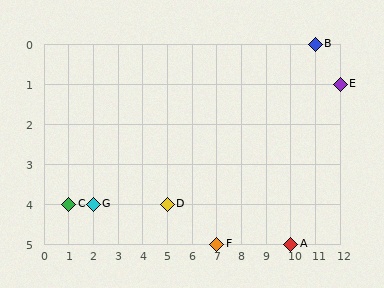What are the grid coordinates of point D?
Point D is at grid coordinates (5, 4).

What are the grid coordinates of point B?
Point B is at grid coordinates (11, 0).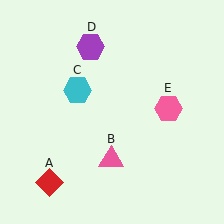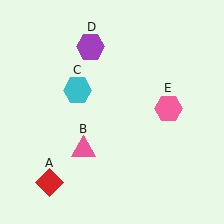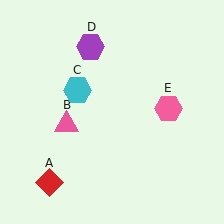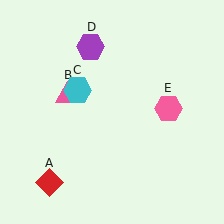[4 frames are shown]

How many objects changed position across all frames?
1 object changed position: pink triangle (object B).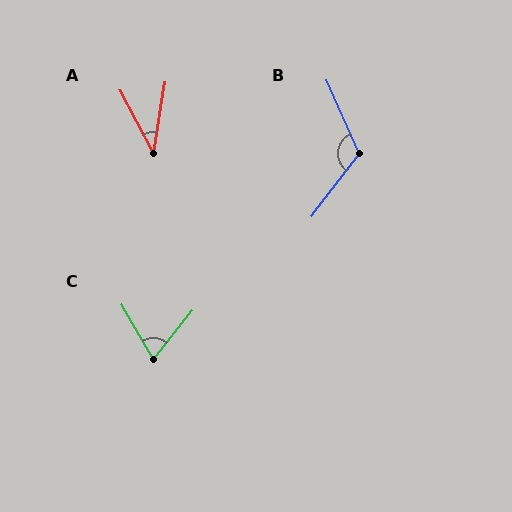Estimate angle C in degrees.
Approximately 69 degrees.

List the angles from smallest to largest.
A (37°), C (69°), B (119°).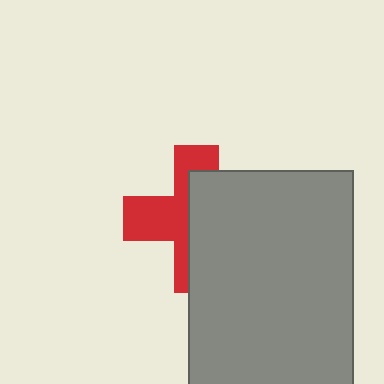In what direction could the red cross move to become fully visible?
The red cross could move left. That would shift it out from behind the gray rectangle entirely.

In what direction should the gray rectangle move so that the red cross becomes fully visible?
The gray rectangle should move right. That is the shortest direction to clear the overlap and leave the red cross fully visible.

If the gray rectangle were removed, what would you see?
You would see the complete red cross.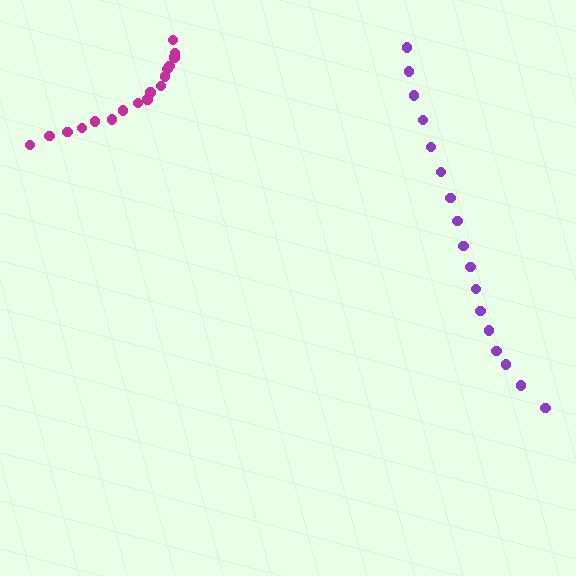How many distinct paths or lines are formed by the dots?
There are 2 distinct paths.